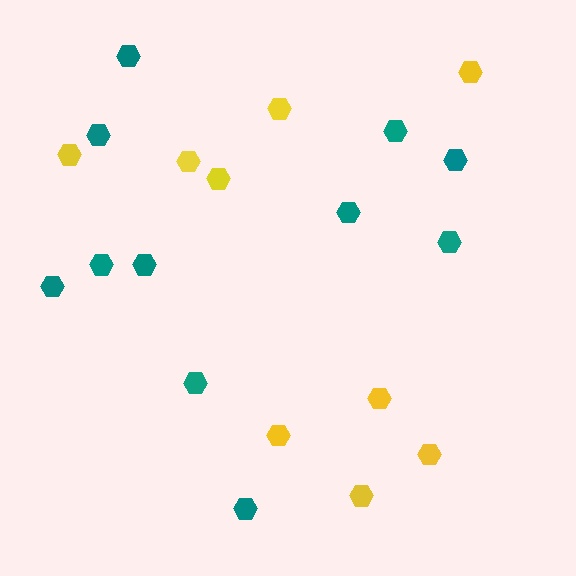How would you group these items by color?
There are 2 groups: one group of teal hexagons (11) and one group of yellow hexagons (9).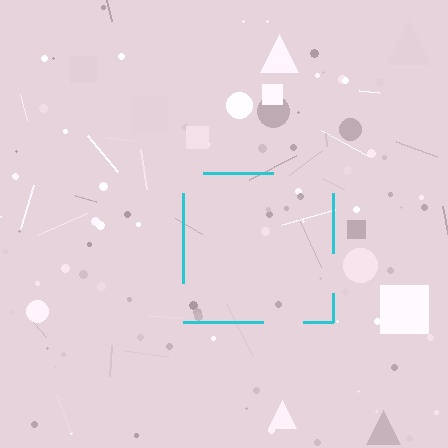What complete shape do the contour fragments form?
The contour fragments form a square.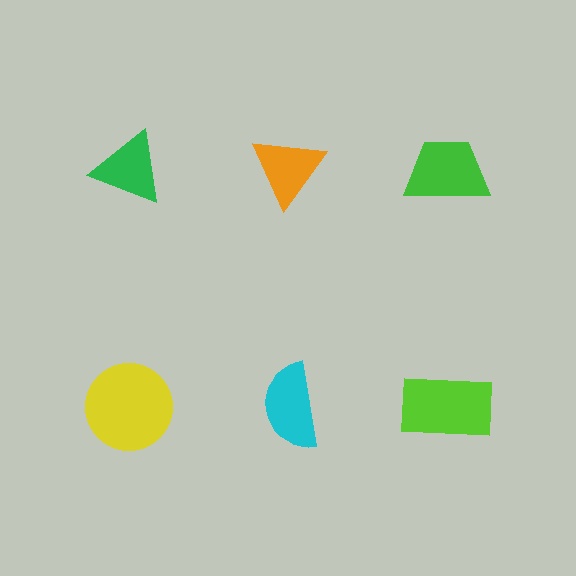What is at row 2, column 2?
A cyan semicircle.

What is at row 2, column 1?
A yellow circle.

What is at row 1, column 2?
An orange triangle.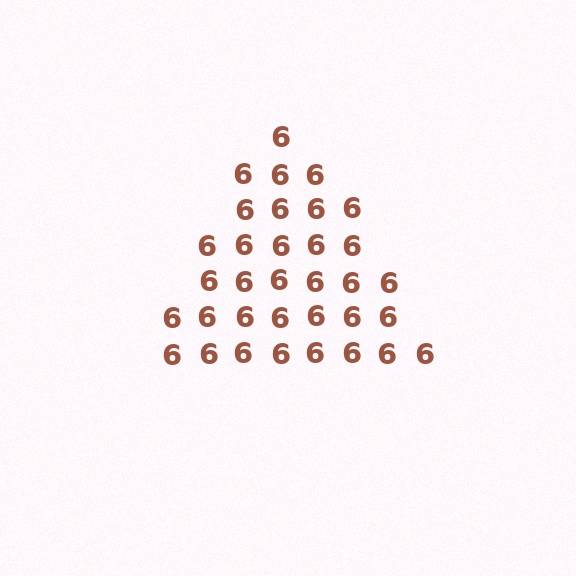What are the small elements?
The small elements are digit 6's.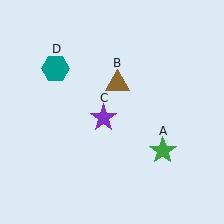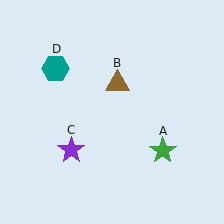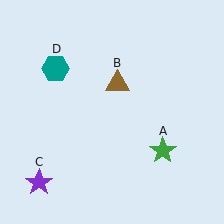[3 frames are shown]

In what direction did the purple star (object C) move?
The purple star (object C) moved down and to the left.